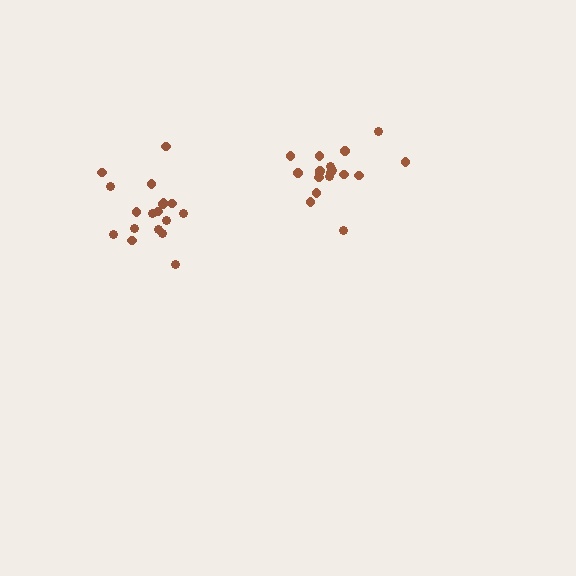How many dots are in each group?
Group 1: 18 dots, Group 2: 18 dots (36 total).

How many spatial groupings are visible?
There are 2 spatial groupings.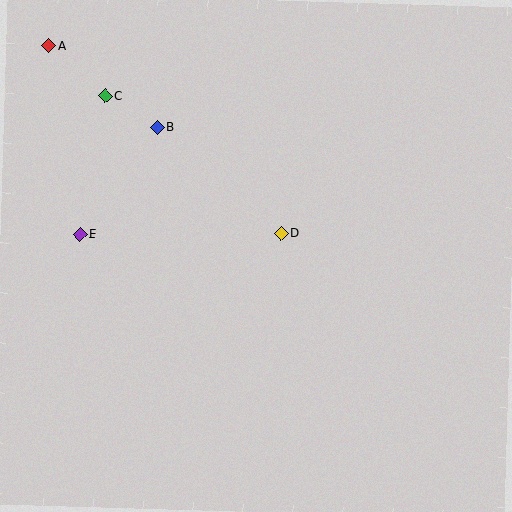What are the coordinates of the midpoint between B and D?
The midpoint between B and D is at (219, 180).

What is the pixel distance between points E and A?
The distance between E and A is 191 pixels.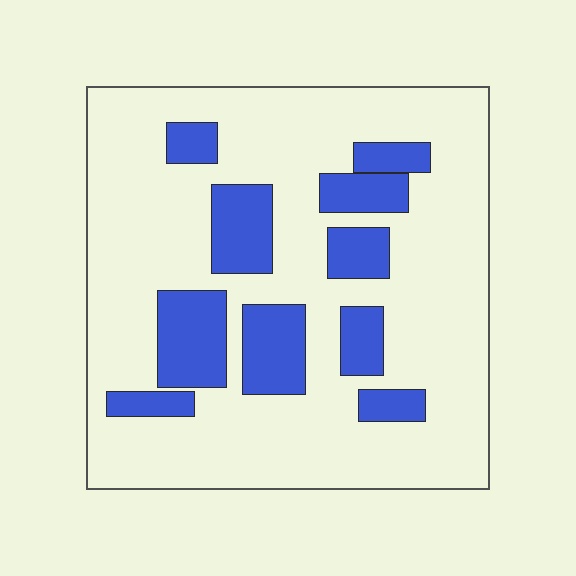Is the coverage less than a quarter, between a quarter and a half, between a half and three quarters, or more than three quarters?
Less than a quarter.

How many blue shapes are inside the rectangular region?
10.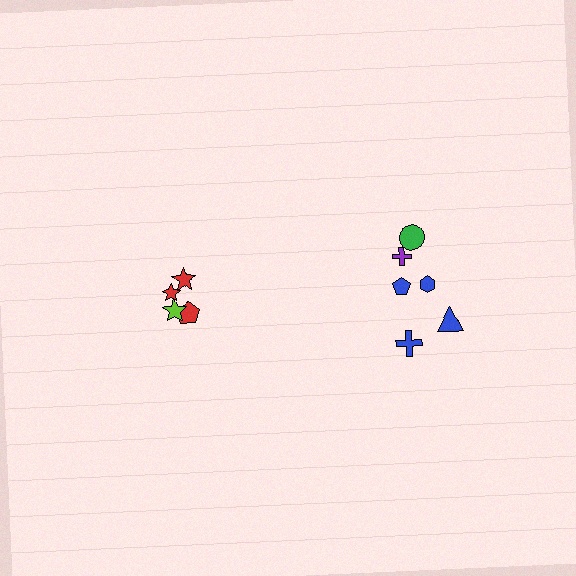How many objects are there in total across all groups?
There are 10 objects.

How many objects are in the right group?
There are 6 objects.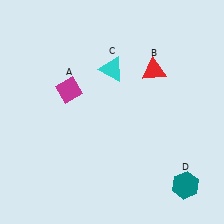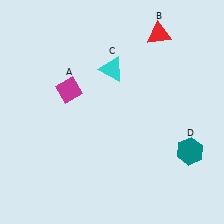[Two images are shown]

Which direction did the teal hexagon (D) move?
The teal hexagon (D) moved up.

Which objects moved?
The objects that moved are: the red triangle (B), the teal hexagon (D).